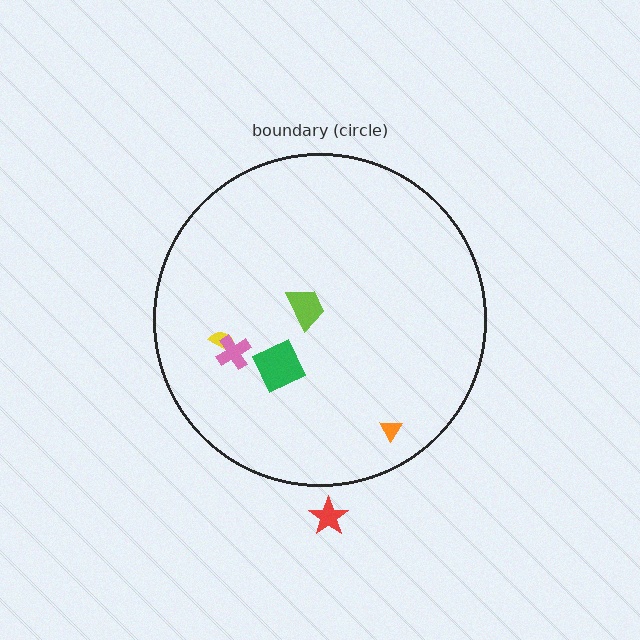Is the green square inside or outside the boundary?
Inside.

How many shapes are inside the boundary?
5 inside, 1 outside.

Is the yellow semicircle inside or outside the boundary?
Inside.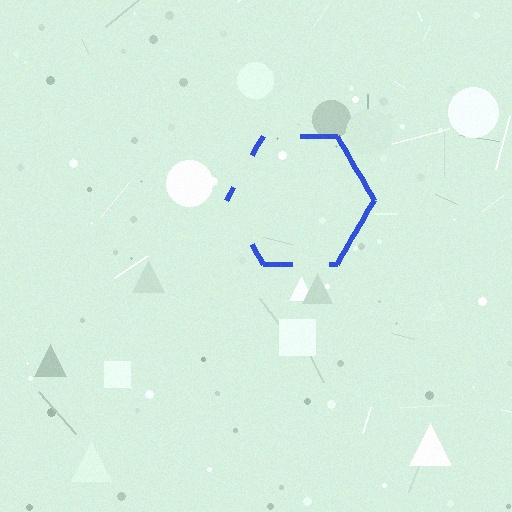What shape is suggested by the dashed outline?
The dashed outline suggests a hexagon.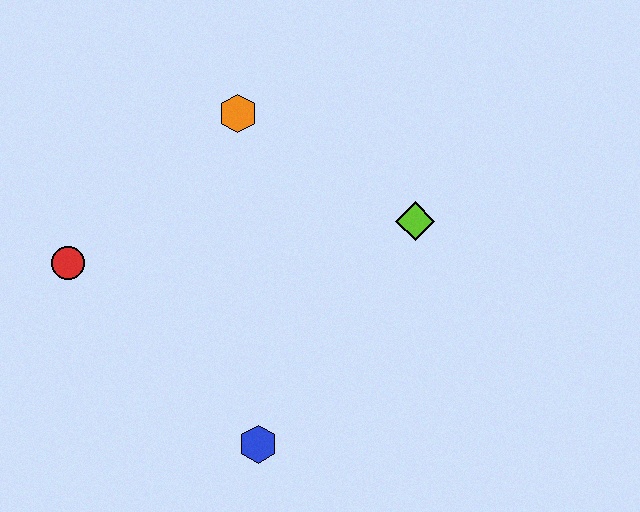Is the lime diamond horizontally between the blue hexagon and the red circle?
No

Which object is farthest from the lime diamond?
The red circle is farthest from the lime diamond.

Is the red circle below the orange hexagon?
Yes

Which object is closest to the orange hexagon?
The lime diamond is closest to the orange hexagon.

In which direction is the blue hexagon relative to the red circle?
The blue hexagon is to the right of the red circle.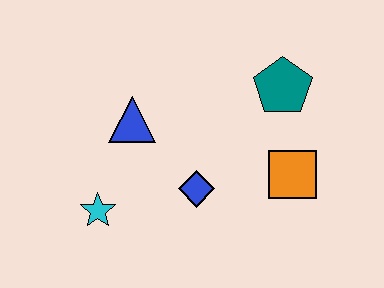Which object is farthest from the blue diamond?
The teal pentagon is farthest from the blue diamond.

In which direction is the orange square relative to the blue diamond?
The orange square is to the right of the blue diamond.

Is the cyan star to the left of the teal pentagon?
Yes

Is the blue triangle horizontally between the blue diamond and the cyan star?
Yes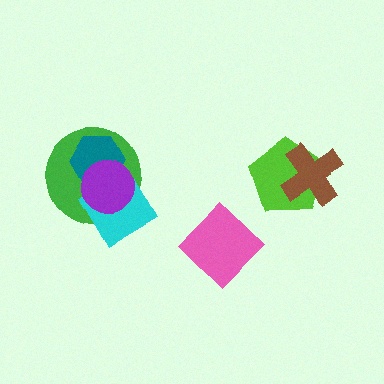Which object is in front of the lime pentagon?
The brown cross is in front of the lime pentagon.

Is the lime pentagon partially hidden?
Yes, it is partially covered by another shape.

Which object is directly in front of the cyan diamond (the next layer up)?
The teal hexagon is directly in front of the cyan diamond.